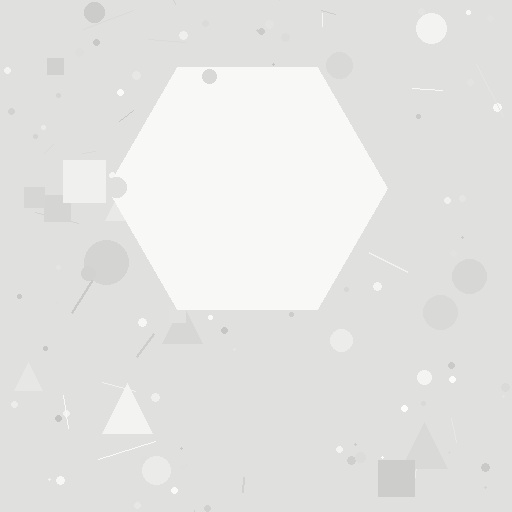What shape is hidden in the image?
A hexagon is hidden in the image.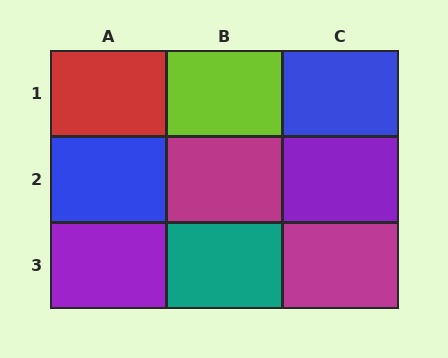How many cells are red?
1 cell is red.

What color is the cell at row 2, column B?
Magenta.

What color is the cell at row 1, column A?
Red.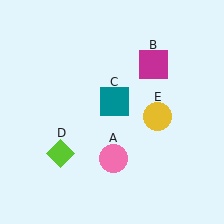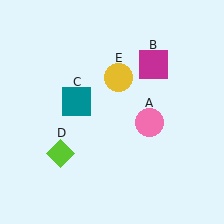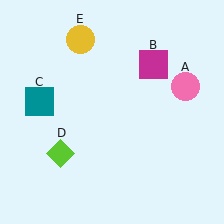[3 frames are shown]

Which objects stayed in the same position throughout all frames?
Magenta square (object B) and lime diamond (object D) remained stationary.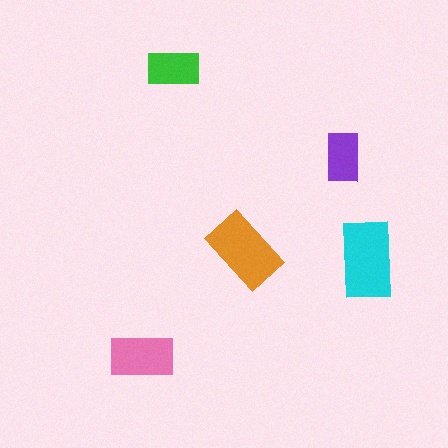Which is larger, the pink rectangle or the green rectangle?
The pink one.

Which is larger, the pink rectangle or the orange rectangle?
The orange one.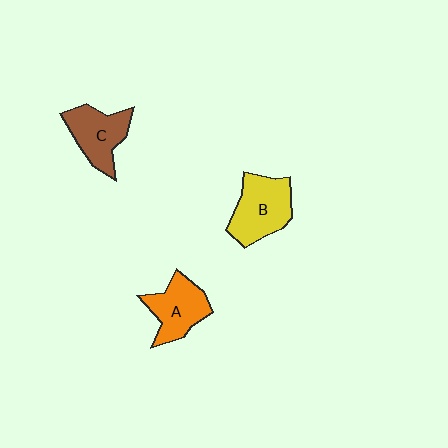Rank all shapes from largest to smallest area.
From largest to smallest: B (yellow), C (brown), A (orange).